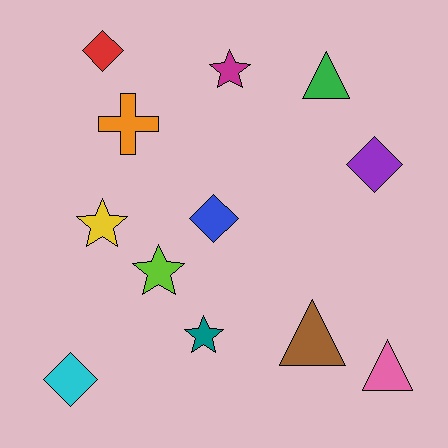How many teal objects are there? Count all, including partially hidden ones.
There is 1 teal object.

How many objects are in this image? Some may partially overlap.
There are 12 objects.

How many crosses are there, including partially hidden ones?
There is 1 cross.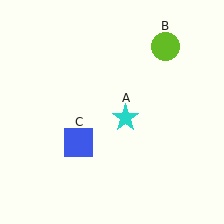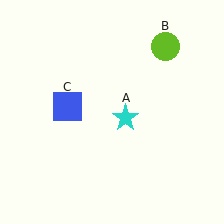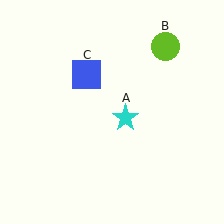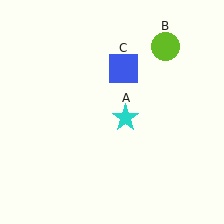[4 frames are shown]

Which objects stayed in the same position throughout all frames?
Cyan star (object A) and lime circle (object B) remained stationary.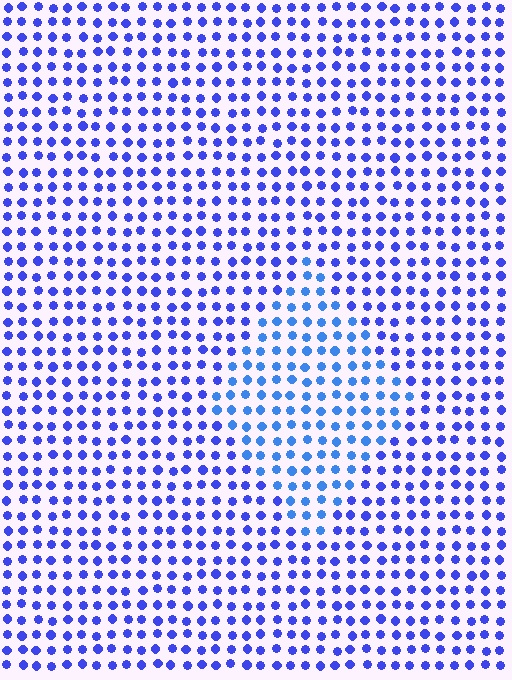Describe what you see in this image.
The image is filled with small blue elements in a uniform arrangement. A diamond-shaped region is visible where the elements are tinted to a slightly different hue, forming a subtle color boundary.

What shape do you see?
I see a diamond.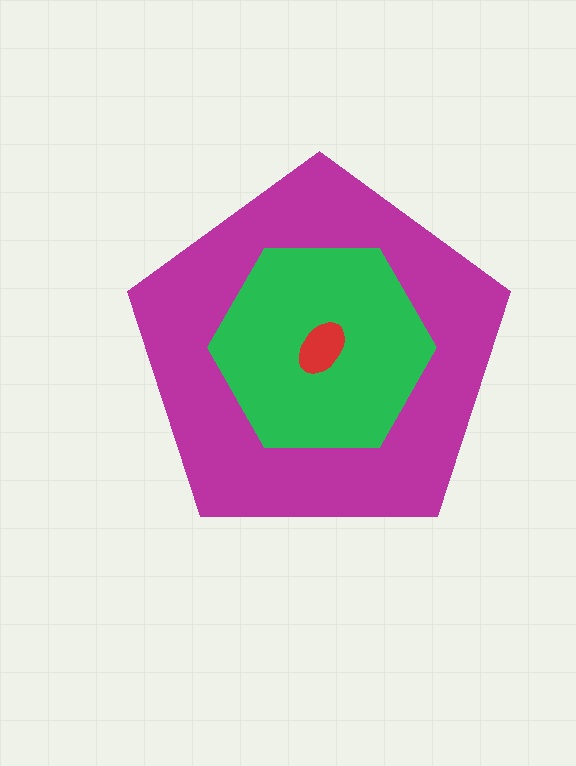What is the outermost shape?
The magenta pentagon.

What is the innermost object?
The red ellipse.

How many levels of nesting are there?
3.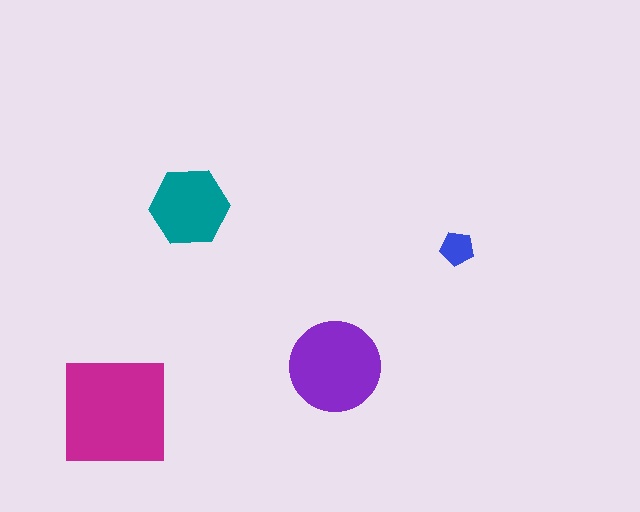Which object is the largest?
The magenta square.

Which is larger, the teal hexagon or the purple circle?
The purple circle.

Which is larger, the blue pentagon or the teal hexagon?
The teal hexagon.